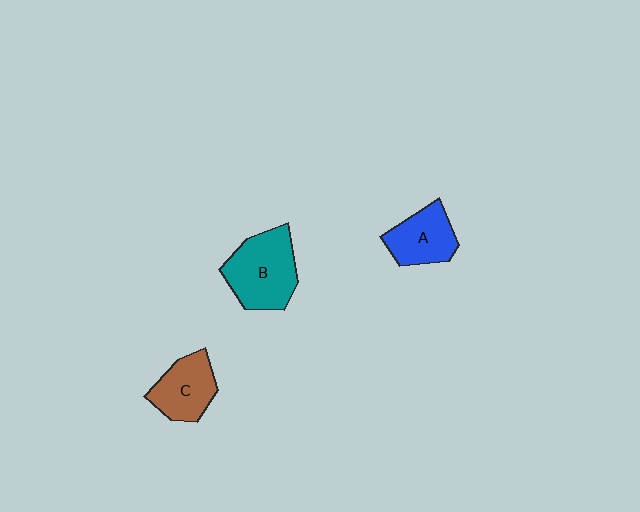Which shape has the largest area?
Shape B (teal).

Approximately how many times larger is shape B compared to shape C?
Approximately 1.4 times.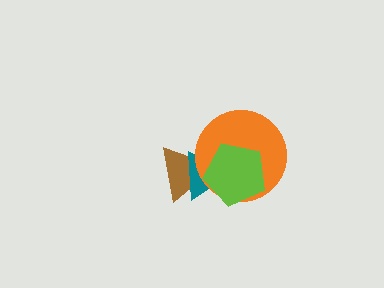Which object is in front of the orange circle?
The lime pentagon is in front of the orange circle.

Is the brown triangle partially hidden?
Yes, it is partially covered by another shape.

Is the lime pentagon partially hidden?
No, no other shape covers it.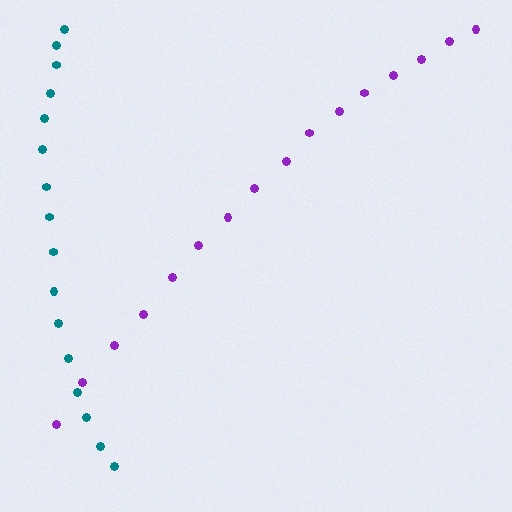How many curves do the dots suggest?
There are 2 distinct paths.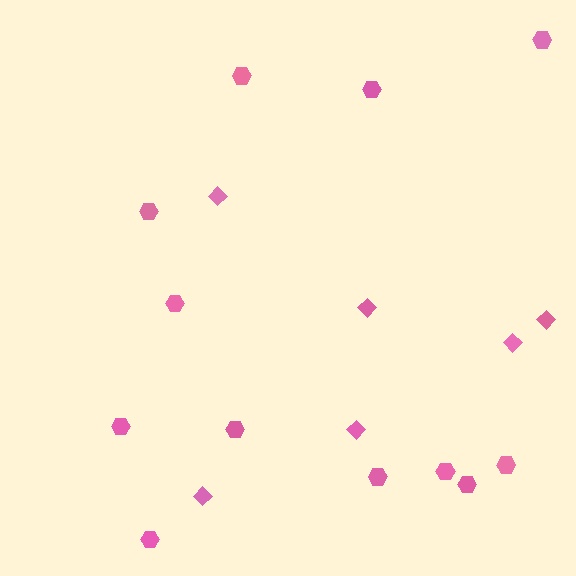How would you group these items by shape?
There are 2 groups: one group of hexagons (12) and one group of diamonds (6).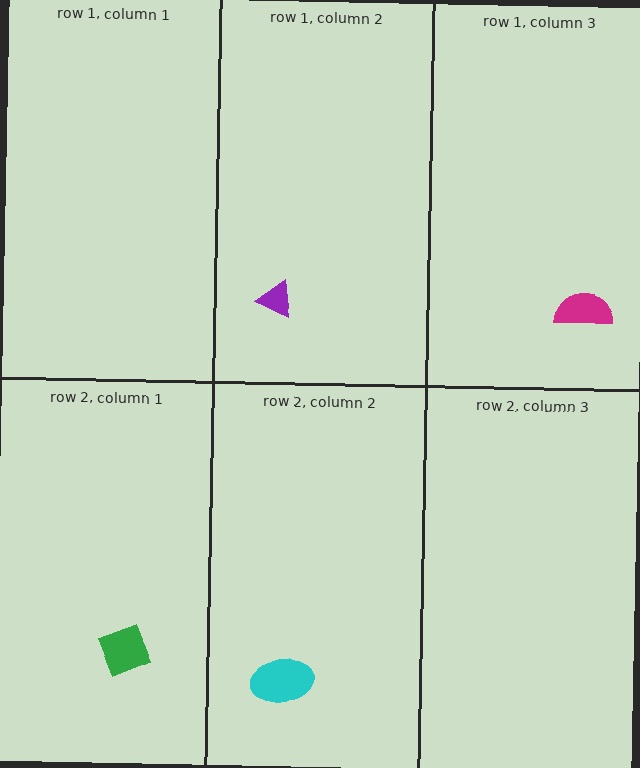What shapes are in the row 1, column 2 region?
The purple triangle.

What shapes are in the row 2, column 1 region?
The green diamond.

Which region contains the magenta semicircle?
The row 1, column 3 region.